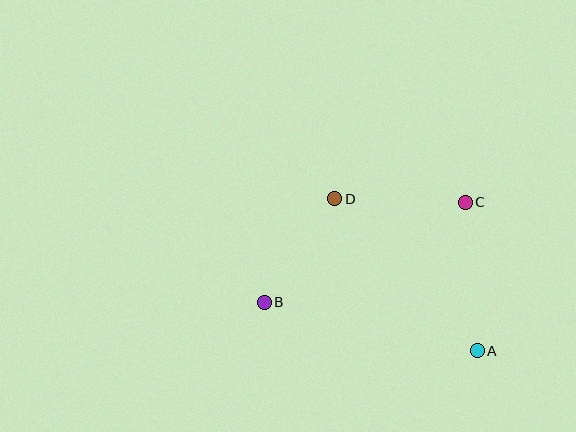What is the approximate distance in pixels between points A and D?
The distance between A and D is approximately 208 pixels.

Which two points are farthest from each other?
Points B and C are farthest from each other.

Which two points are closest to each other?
Points B and D are closest to each other.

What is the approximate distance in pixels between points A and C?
The distance between A and C is approximately 149 pixels.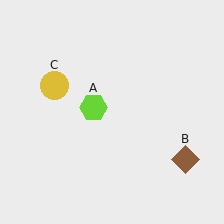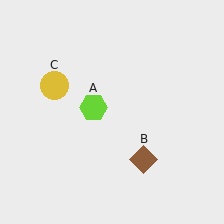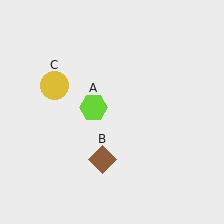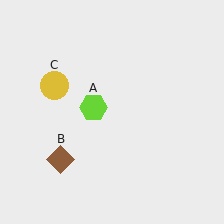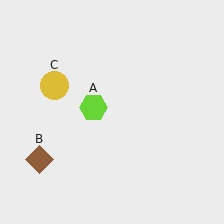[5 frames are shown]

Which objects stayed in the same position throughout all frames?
Lime hexagon (object A) and yellow circle (object C) remained stationary.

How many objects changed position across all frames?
1 object changed position: brown diamond (object B).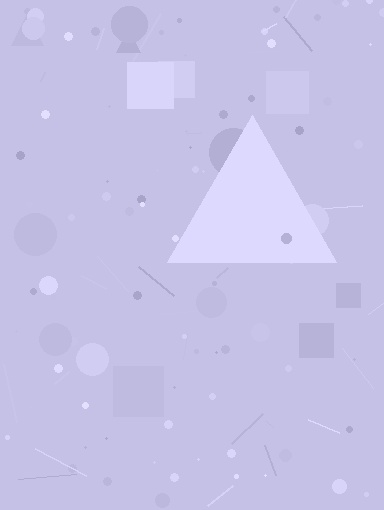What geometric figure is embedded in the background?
A triangle is embedded in the background.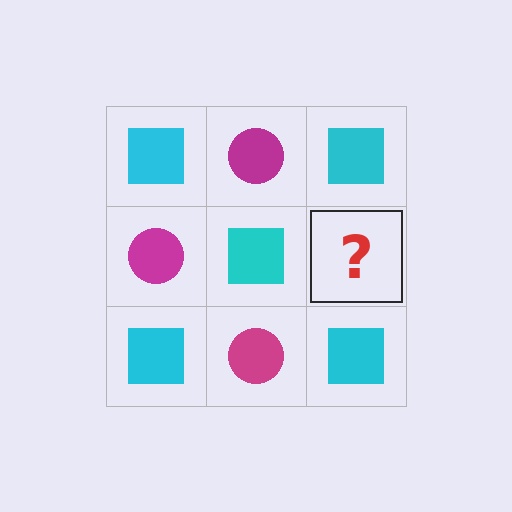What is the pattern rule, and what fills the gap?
The rule is that it alternates cyan square and magenta circle in a checkerboard pattern. The gap should be filled with a magenta circle.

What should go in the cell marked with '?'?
The missing cell should contain a magenta circle.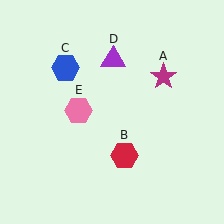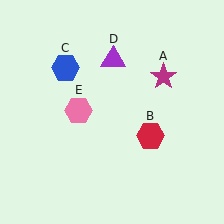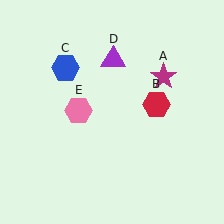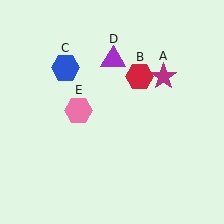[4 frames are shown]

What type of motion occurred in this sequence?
The red hexagon (object B) rotated counterclockwise around the center of the scene.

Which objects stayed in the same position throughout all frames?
Magenta star (object A) and blue hexagon (object C) and purple triangle (object D) and pink hexagon (object E) remained stationary.